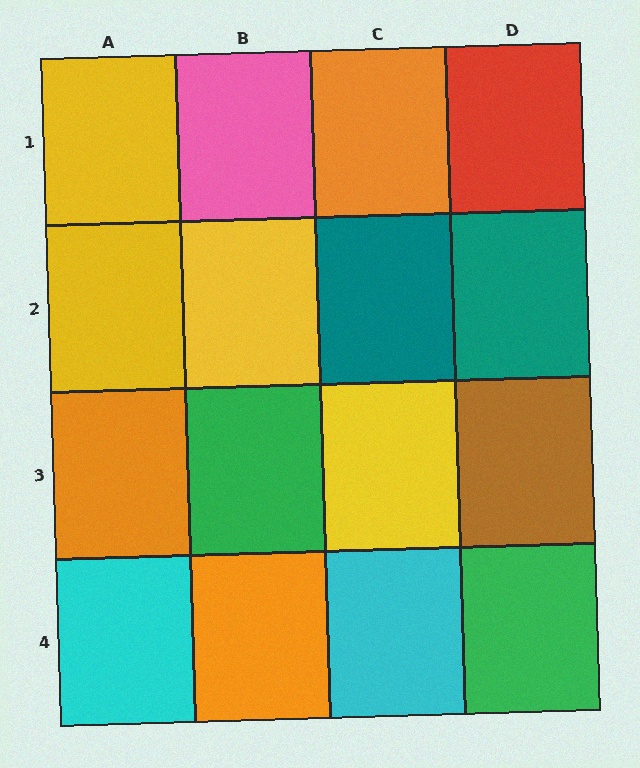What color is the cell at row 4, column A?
Cyan.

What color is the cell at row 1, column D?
Red.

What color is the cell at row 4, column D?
Green.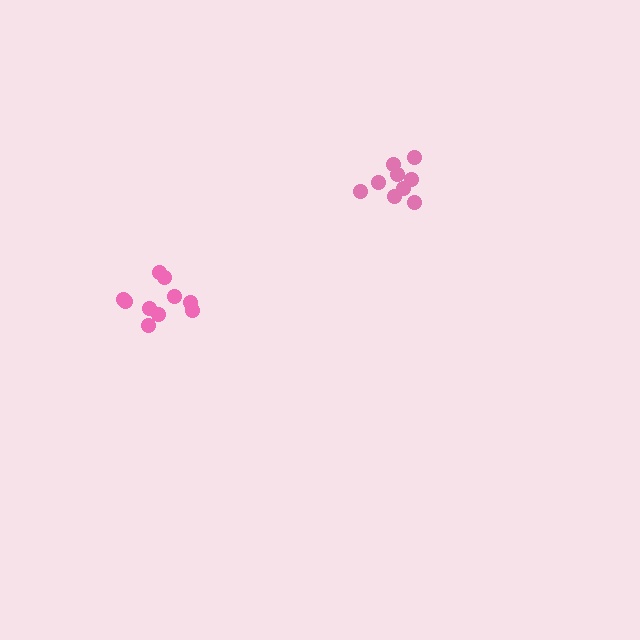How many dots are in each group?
Group 1: 10 dots, Group 2: 9 dots (19 total).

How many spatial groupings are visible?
There are 2 spatial groupings.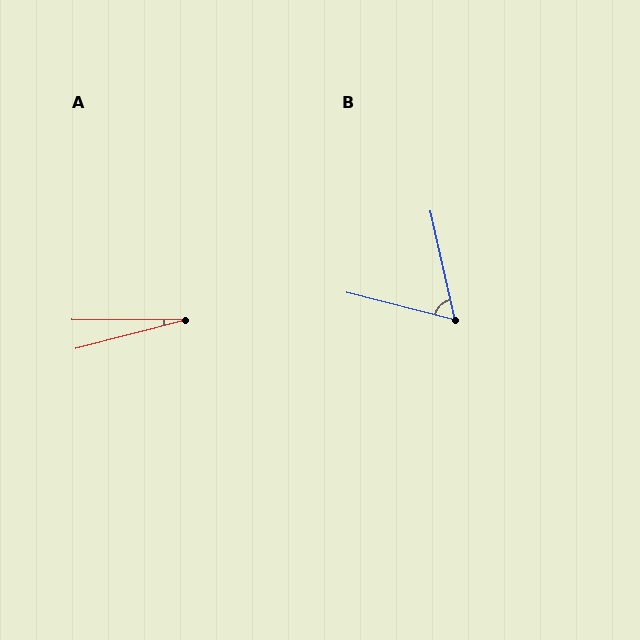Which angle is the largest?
B, at approximately 63 degrees.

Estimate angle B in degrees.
Approximately 63 degrees.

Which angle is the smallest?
A, at approximately 15 degrees.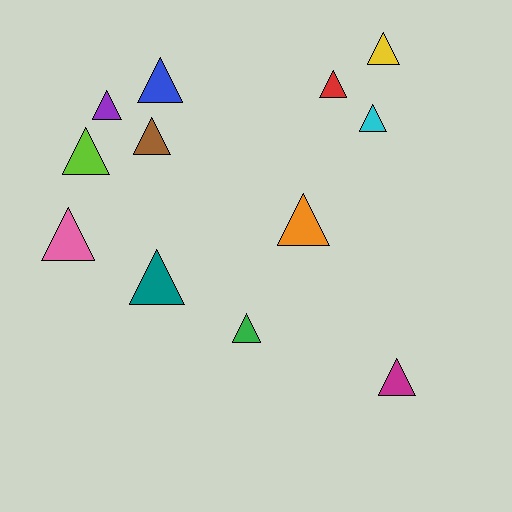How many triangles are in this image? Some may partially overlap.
There are 12 triangles.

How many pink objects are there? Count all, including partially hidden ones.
There is 1 pink object.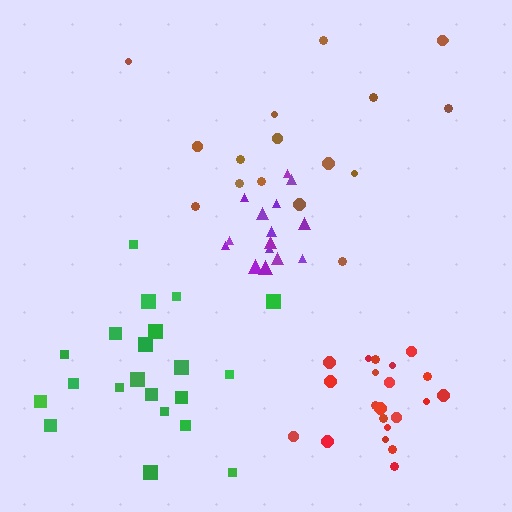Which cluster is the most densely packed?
Purple.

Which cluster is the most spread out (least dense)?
Brown.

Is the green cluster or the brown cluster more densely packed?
Green.